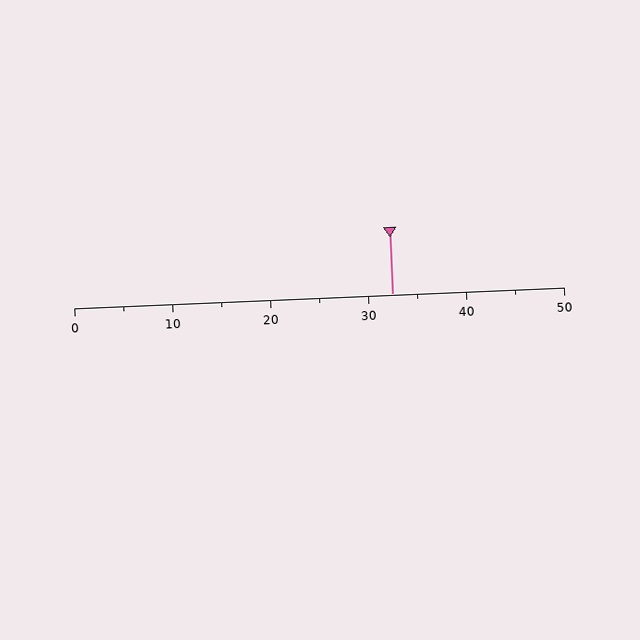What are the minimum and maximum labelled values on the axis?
The axis runs from 0 to 50.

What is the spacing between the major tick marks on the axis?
The major ticks are spaced 10 apart.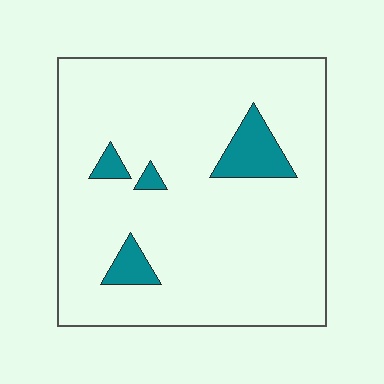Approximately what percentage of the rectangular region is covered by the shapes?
Approximately 10%.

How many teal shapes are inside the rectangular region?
4.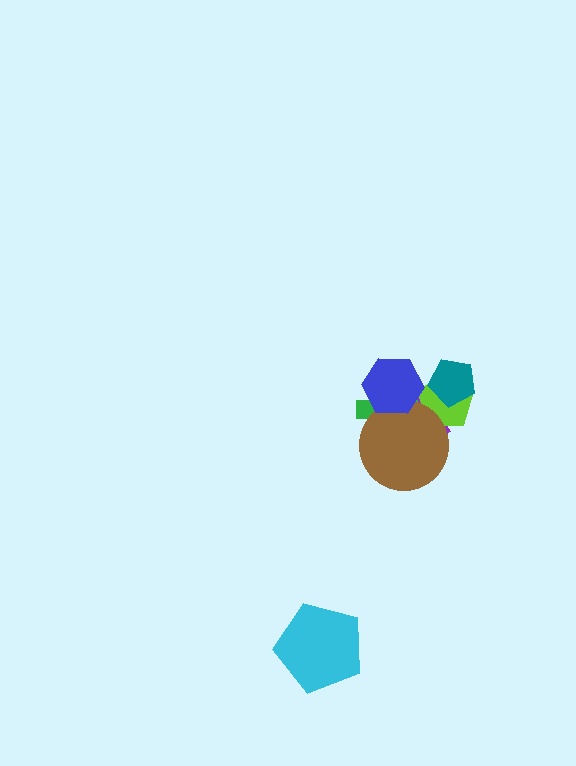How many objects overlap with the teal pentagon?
2 objects overlap with the teal pentagon.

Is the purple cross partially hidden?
Yes, it is partially covered by another shape.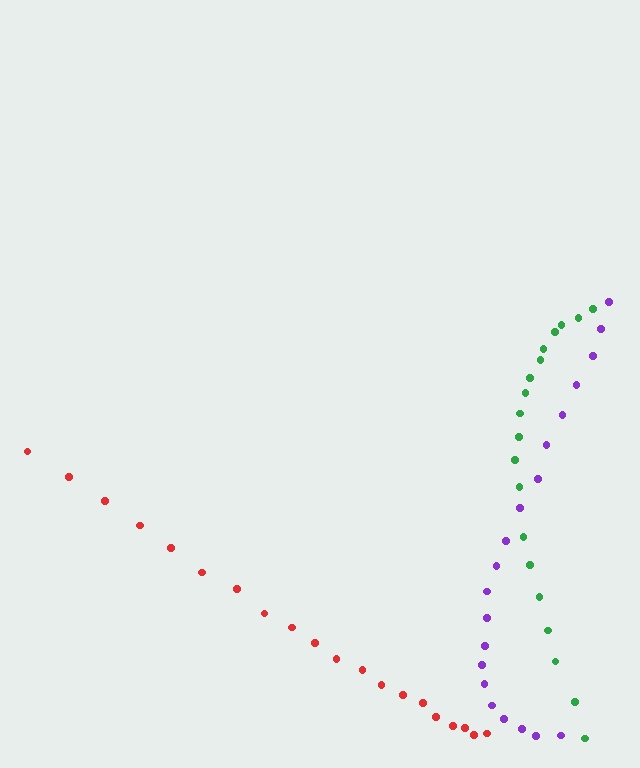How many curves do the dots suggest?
There are 3 distinct paths.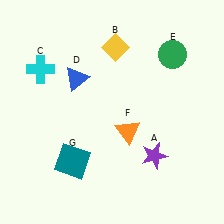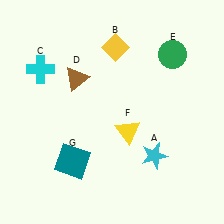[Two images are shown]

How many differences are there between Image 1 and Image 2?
There are 3 differences between the two images.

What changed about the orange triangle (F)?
In Image 1, F is orange. In Image 2, it changed to yellow.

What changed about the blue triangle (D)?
In Image 1, D is blue. In Image 2, it changed to brown.